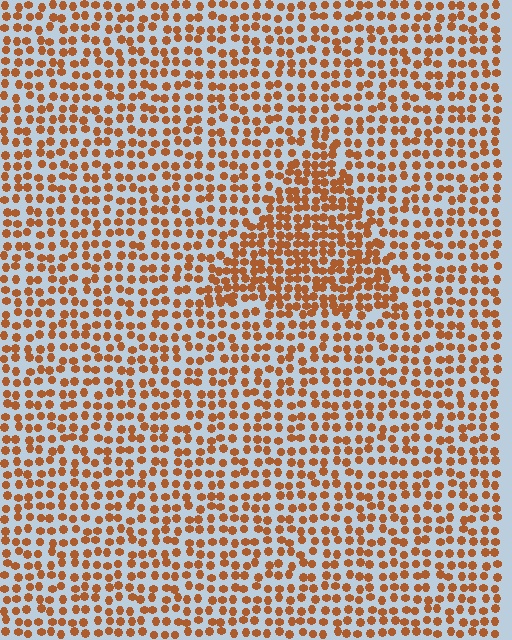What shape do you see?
I see a triangle.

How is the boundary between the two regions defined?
The boundary is defined by a change in element density (approximately 1.7x ratio). All elements are the same color, size, and shape.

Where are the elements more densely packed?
The elements are more densely packed inside the triangle boundary.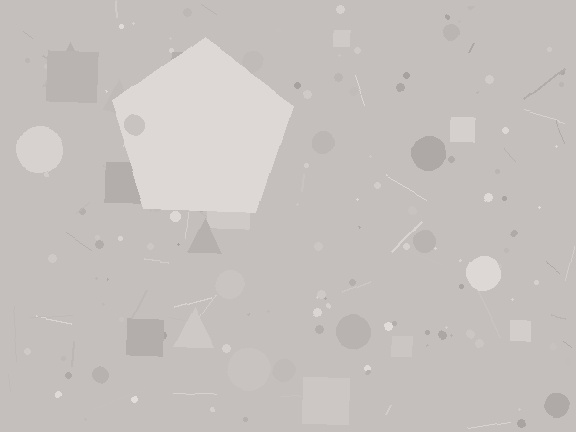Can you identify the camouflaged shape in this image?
The camouflaged shape is a pentagon.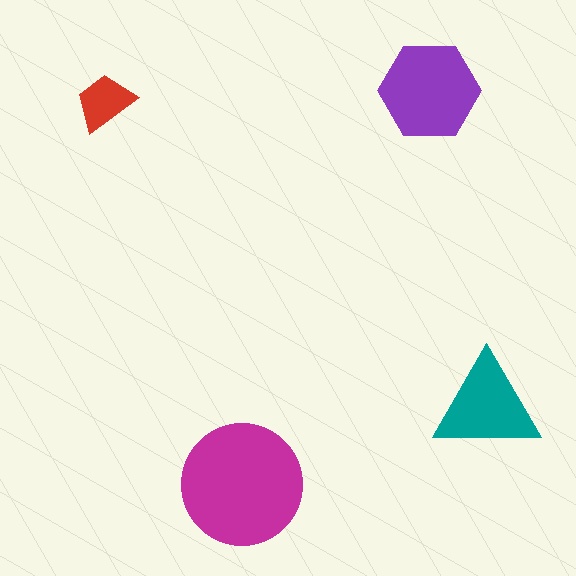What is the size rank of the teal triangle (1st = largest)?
3rd.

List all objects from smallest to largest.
The red trapezoid, the teal triangle, the purple hexagon, the magenta circle.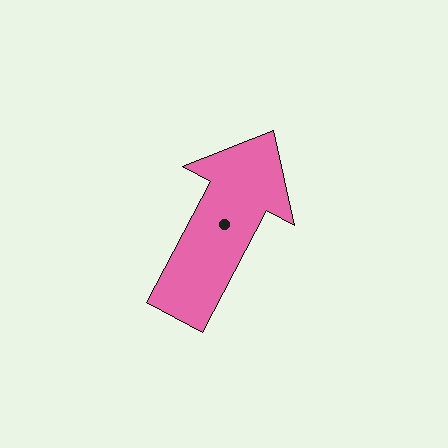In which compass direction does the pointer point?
Northeast.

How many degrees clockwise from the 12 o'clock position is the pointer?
Approximately 28 degrees.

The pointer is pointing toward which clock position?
Roughly 1 o'clock.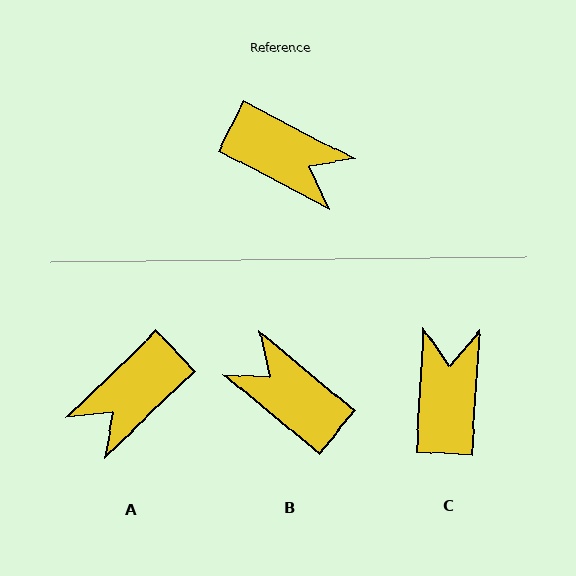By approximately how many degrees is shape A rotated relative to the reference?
Approximately 109 degrees clockwise.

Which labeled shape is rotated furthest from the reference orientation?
B, about 168 degrees away.